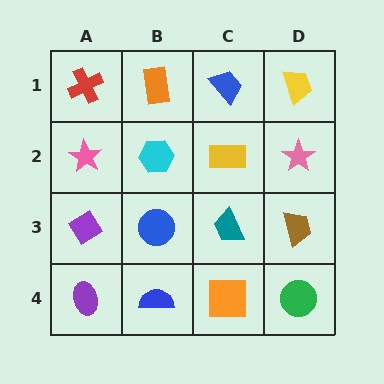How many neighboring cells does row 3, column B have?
4.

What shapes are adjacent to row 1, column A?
A pink star (row 2, column A), an orange rectangle (row 1, column B).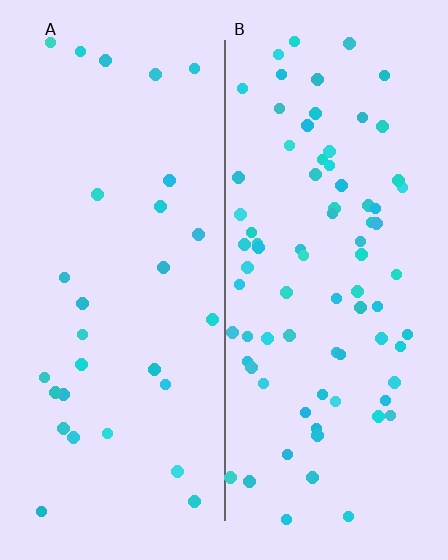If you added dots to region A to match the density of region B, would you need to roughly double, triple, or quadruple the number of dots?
Approximately triple.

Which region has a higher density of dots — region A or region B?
B (the right).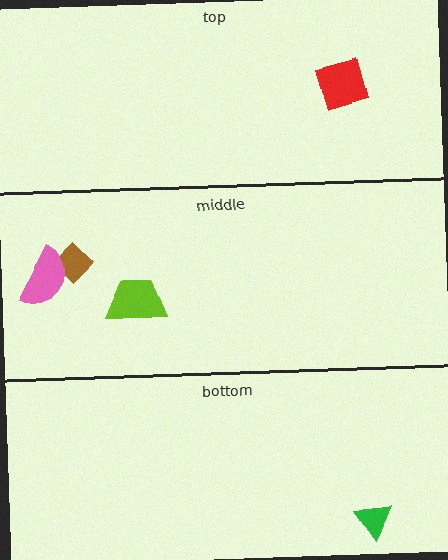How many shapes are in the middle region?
3.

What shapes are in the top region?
The red square.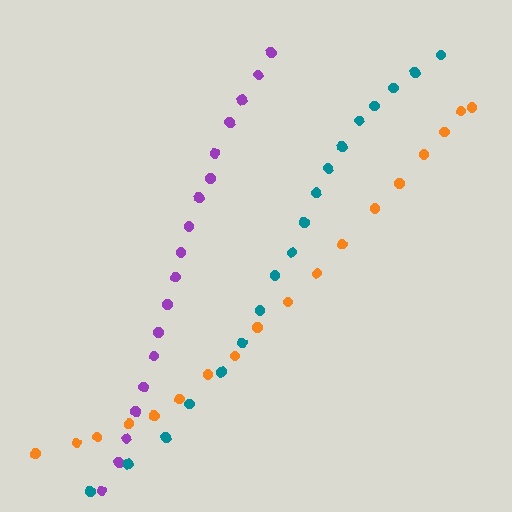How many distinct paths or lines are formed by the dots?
There are 3 distinct paths.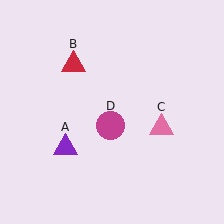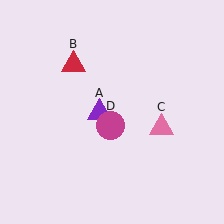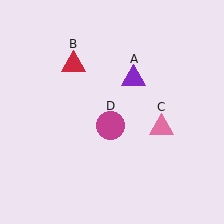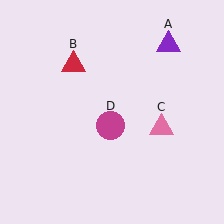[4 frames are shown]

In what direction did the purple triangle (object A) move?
The purple triangle (object A) moved up and to the right.